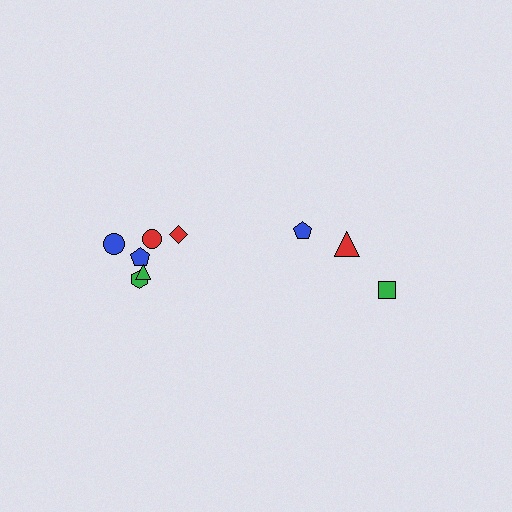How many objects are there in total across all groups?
There are 9 objects.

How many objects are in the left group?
There are 6 objects.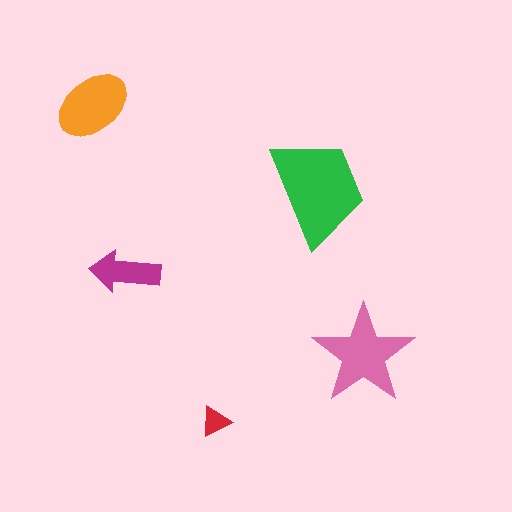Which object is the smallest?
The red triangle.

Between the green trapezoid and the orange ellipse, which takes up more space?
The green trapezoid.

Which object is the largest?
The green trapezoid.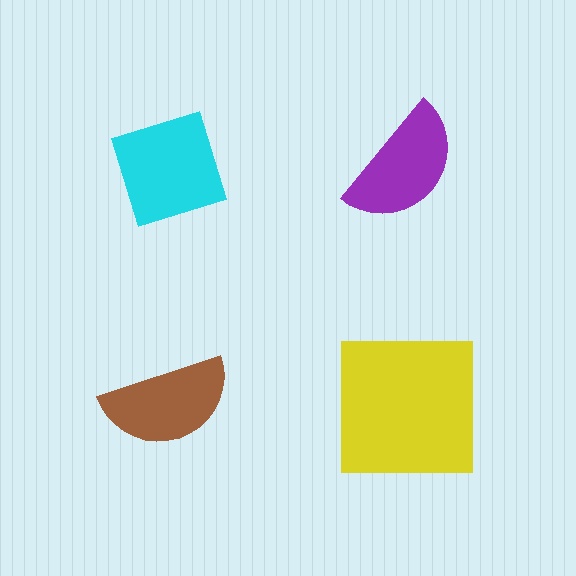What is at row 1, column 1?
A cyan diamond.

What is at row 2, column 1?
A brown semicircle.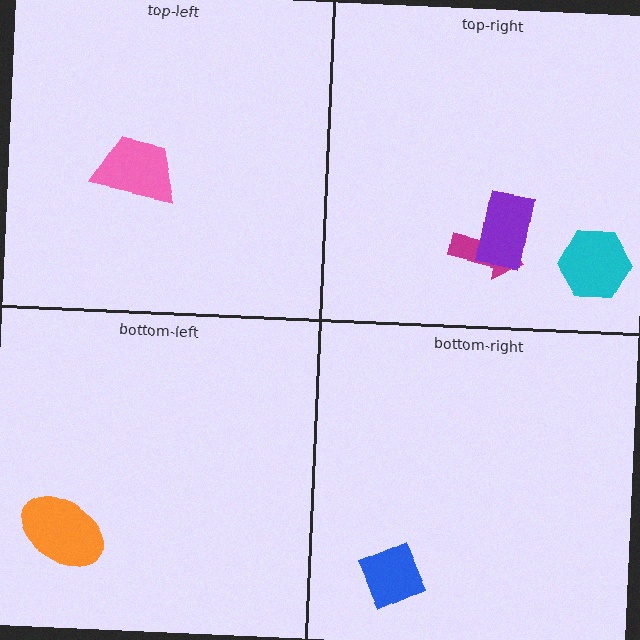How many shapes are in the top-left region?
1.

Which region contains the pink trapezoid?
The top-left region.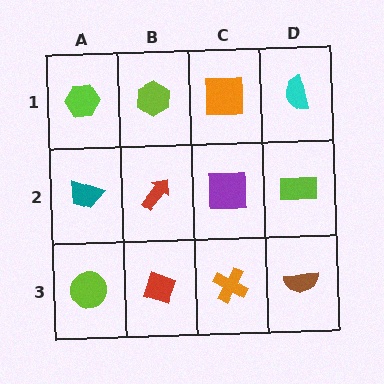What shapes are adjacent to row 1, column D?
A lime rectangle (row 2, column D), an orange square (row 1, column C).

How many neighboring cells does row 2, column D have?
3.